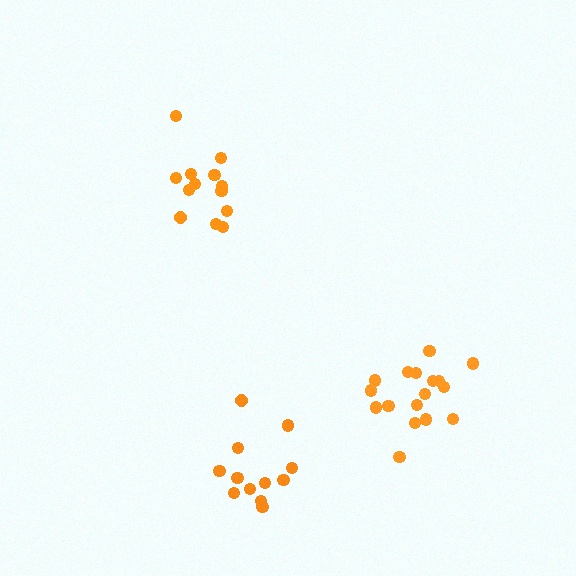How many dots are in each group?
Group 1: 13 dots, Group 2: 12 dots, Group 3: 17 dots (42 total).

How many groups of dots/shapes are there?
There are 3 groups.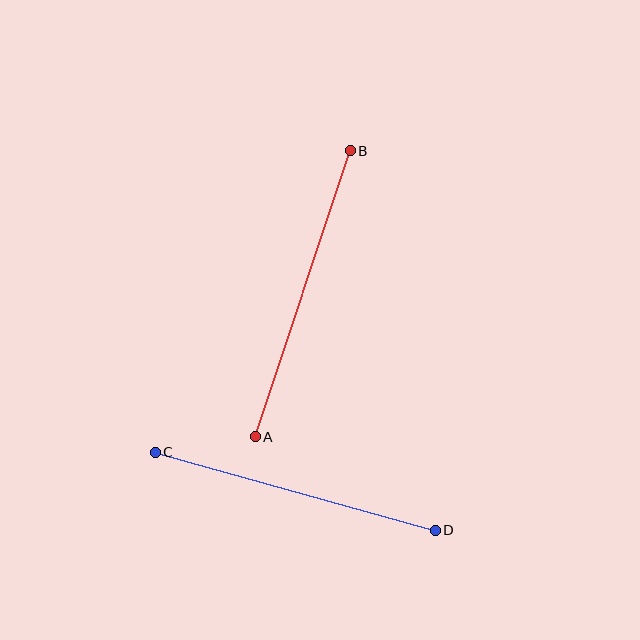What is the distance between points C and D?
The distance is approximately 291 pixels.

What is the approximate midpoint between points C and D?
The midpoint is at approximately (295, 491) pixels.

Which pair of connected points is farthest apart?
Points A and B are farthest apart.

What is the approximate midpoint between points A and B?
The midpoint is at approximately (303, 294) pixels.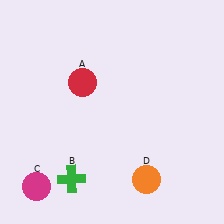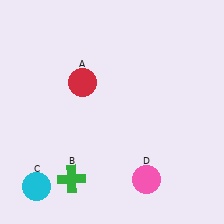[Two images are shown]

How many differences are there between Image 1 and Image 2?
There are 2 differences between the two images.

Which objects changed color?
C changed from magenta to cyan. D changed from orange to pink.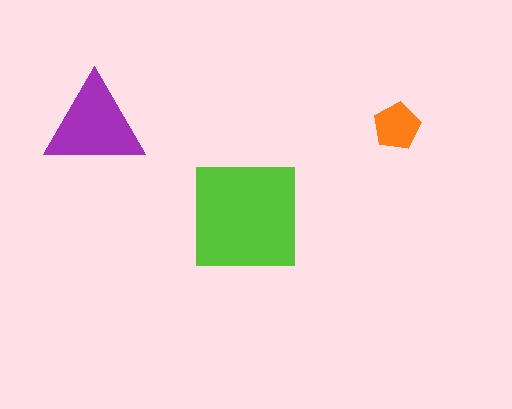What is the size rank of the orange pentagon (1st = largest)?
3rd.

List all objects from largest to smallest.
The lime square, the purple triangle, the orange pentagon.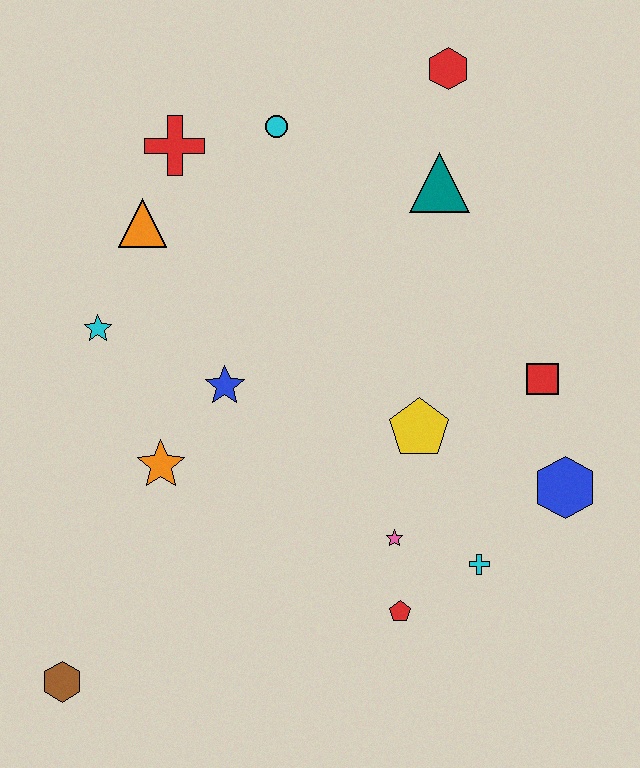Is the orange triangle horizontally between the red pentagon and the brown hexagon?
Yes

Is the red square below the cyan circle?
Yes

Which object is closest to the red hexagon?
The teal triangle is closest to the red hexagon.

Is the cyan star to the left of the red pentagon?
Yes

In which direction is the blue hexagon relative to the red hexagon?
The blue hexagon is below the red hexagon.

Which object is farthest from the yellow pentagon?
The brown hexagon is farthest from the yellow pentagon.